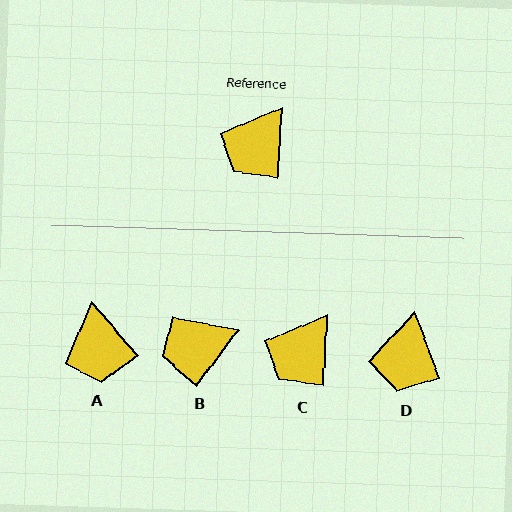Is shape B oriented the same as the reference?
No, it is off by about 34 degrees.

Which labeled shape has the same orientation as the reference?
C.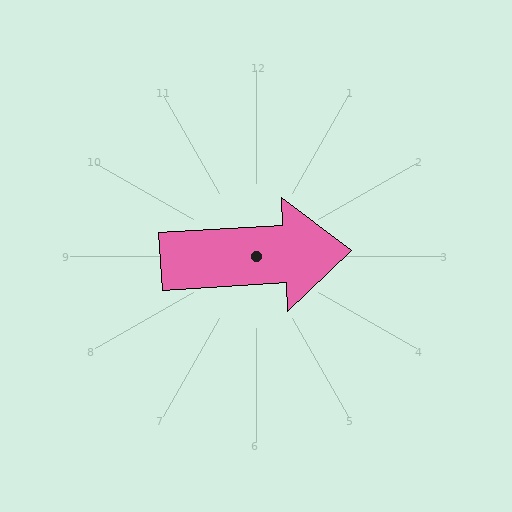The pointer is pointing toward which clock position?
Roughly 3 o'clock.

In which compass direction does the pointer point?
East.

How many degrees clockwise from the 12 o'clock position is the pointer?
Approximately 87 degrees.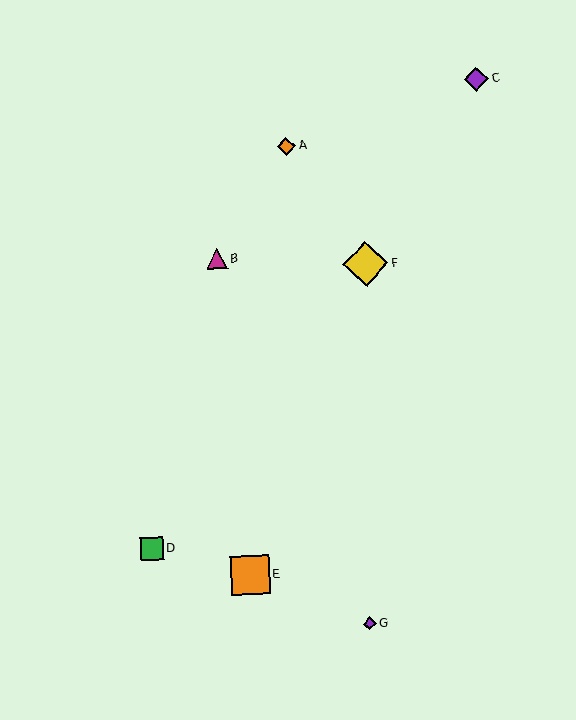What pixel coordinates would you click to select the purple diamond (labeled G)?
Click at (370, 623) to select the purple diamond G.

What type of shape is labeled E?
Shape E is an orange square.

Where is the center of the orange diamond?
The center of the orange diamond is at (286, 146).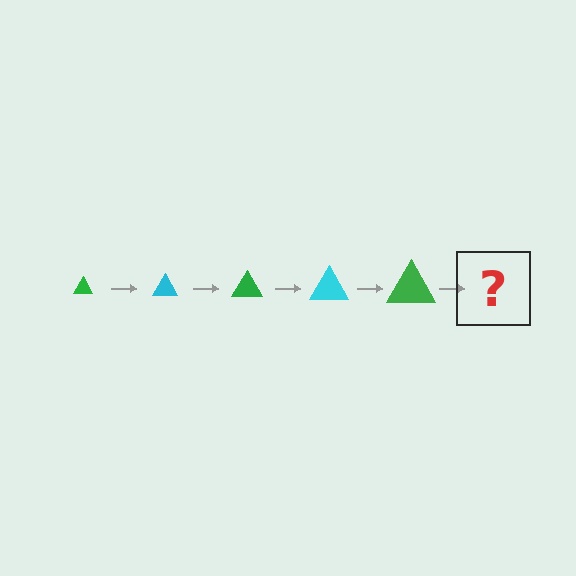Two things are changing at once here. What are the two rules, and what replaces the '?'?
The two rules are that the triangle grows larger each step and the color cycles through green and cyan. The '?' should be a cyan triangle, larger than the previous one.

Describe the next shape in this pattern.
It should be a cyan triangle, larger than the previous one.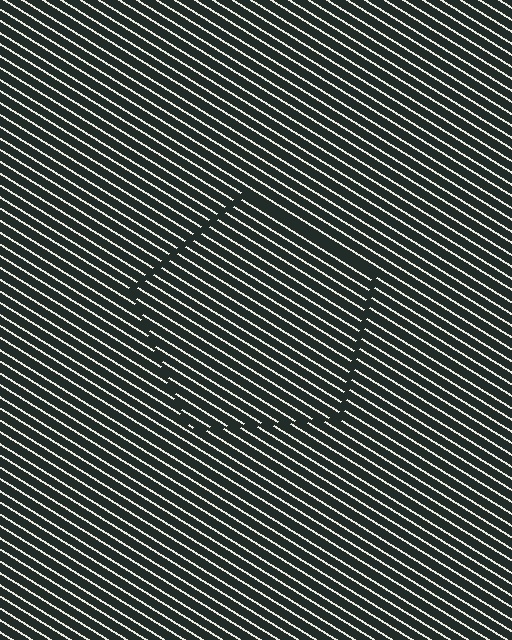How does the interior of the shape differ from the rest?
The interior of the shape contains the same grating, shifted by half a period — the contour is defined by the phase discontinuity where line-ends from the inner and outer gratings abut.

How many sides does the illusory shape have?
5 sides — the line-ends trace a pentagon.